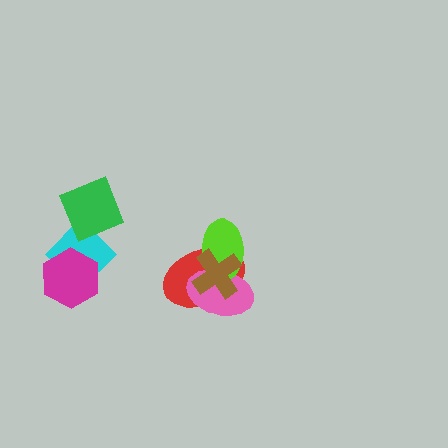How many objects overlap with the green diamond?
1 object overlaps with the green diamond.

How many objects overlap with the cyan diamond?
2 objects overlap with the cyan diamond.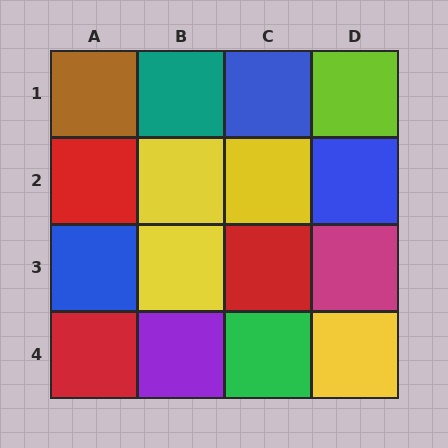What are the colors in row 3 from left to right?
Blue, yellow, red, magenta.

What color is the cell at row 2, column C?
Yellow.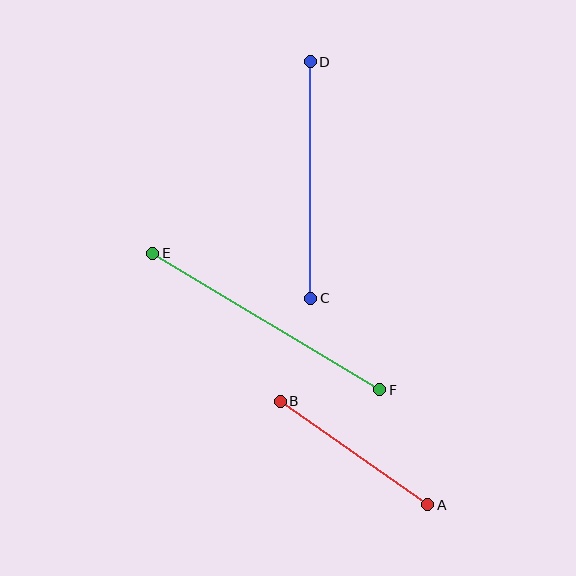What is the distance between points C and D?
The distance is approximately 237 pixels.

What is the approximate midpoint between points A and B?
The midpoint is at approximately (354, 453) pixels.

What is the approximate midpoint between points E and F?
The midpoint is at approximately (266, 321) pixels.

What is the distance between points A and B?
The distance is approximately 180 pixels.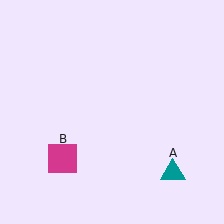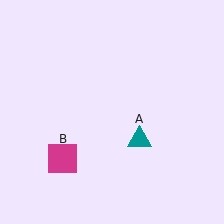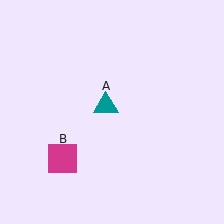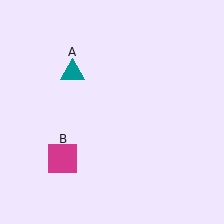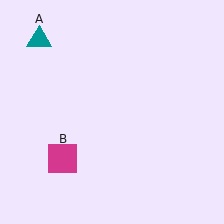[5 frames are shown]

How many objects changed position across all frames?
1 object changed position: teal triangle (object A).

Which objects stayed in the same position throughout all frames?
Magenta square (object B) remained stationary.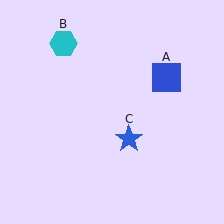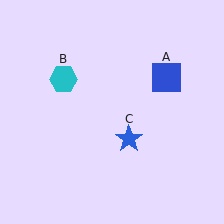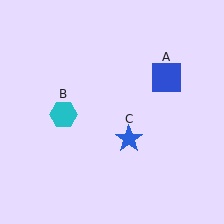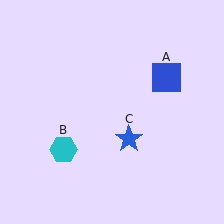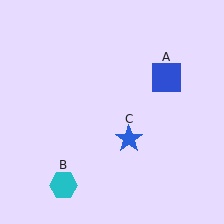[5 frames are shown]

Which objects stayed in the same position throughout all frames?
Blue square (object A) and blue star (object C) remained stationary.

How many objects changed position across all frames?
1 object changed position: cyan hexagon (object B).